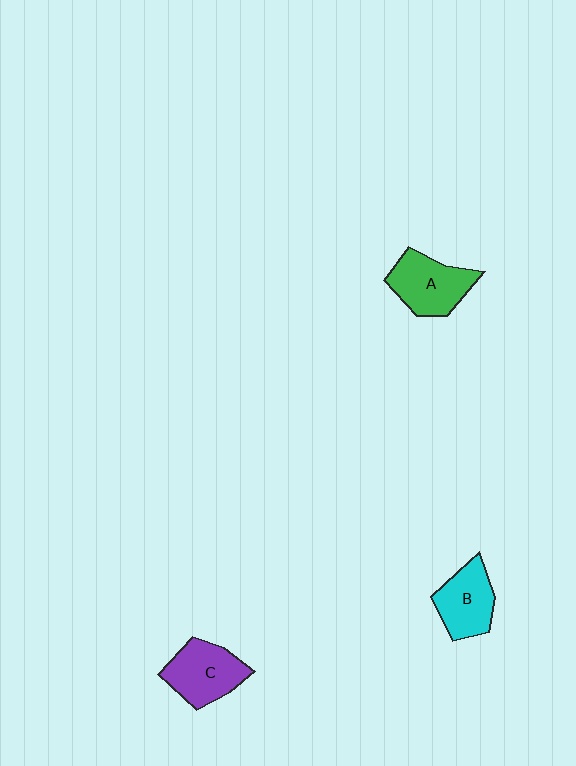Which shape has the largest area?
Shape A (green).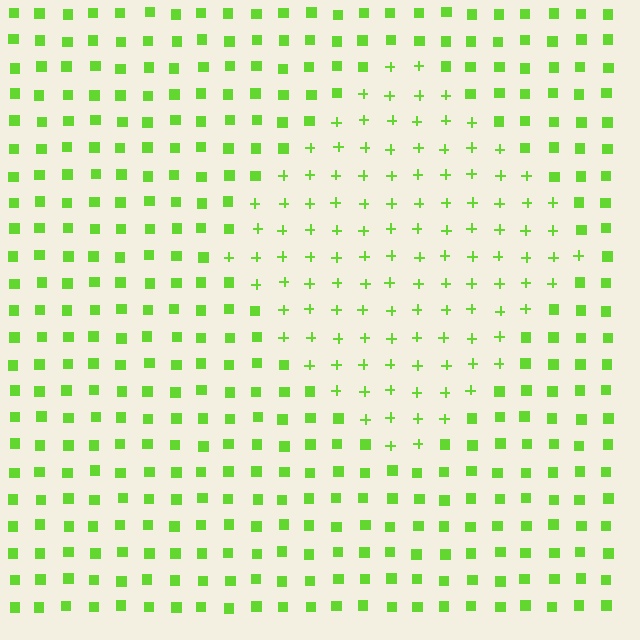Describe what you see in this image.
The image is filled with small lime elements arranged in a uniform grid. A diamond-shaped region contains plus signs, while the surrounding area contains squares. The boundary is defined purely by the change in element shape.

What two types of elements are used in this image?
The image uses plus signs inside the diamond region and squares outside it.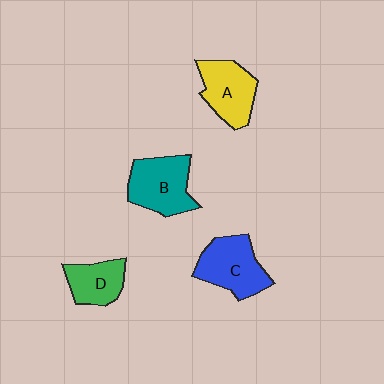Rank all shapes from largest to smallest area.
From largest to smallest: B (teal), C (blue), A (yellow), D (green).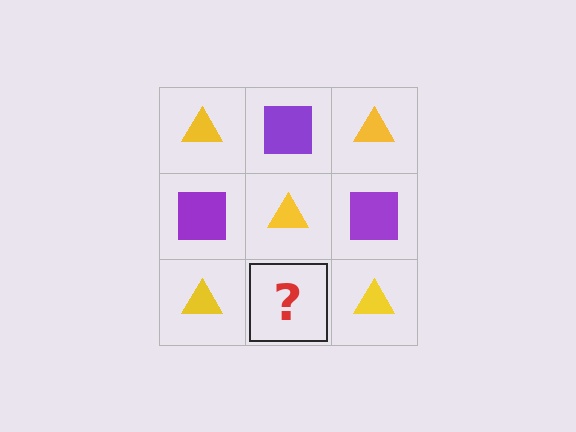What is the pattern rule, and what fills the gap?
The rule is that it alternates yellow triangle and purple square in a checkerboard pattern. The gap should be filled with a purple square.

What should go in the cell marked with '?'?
The missing cell should contain a purple square.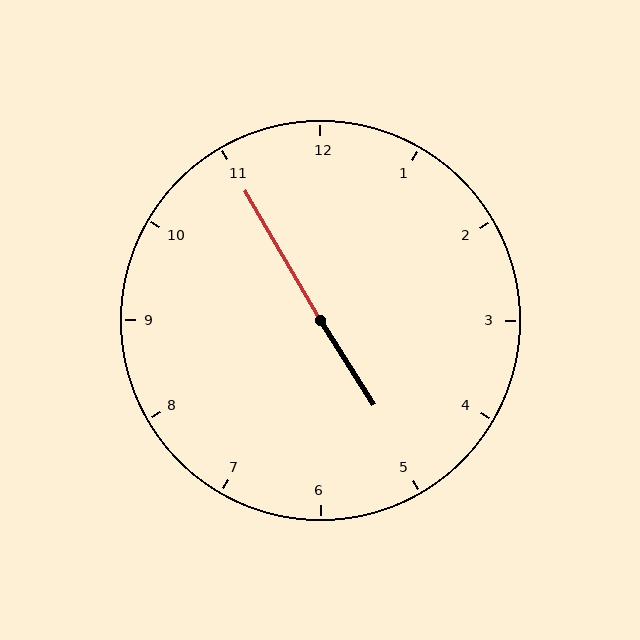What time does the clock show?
4:55.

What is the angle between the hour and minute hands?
Approximately 178 degrees.